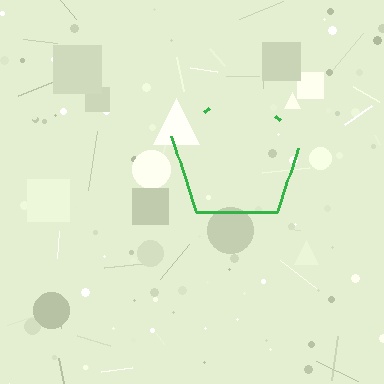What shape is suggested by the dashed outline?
The dashed outline suggests a pentagon.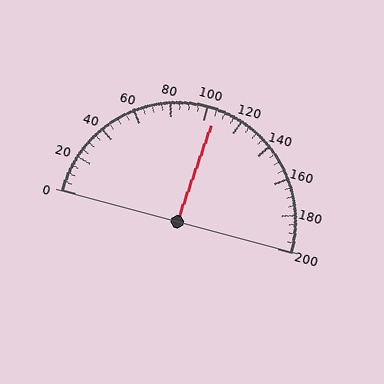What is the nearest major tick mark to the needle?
The nearest major tick mark is 100.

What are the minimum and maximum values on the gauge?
The gauge ranges from 0 to 200.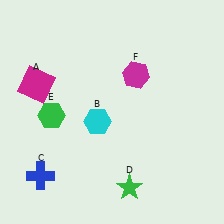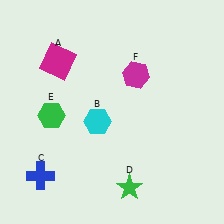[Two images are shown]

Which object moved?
The magenta square (A) moved up.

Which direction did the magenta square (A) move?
The magenta square (A) moved up.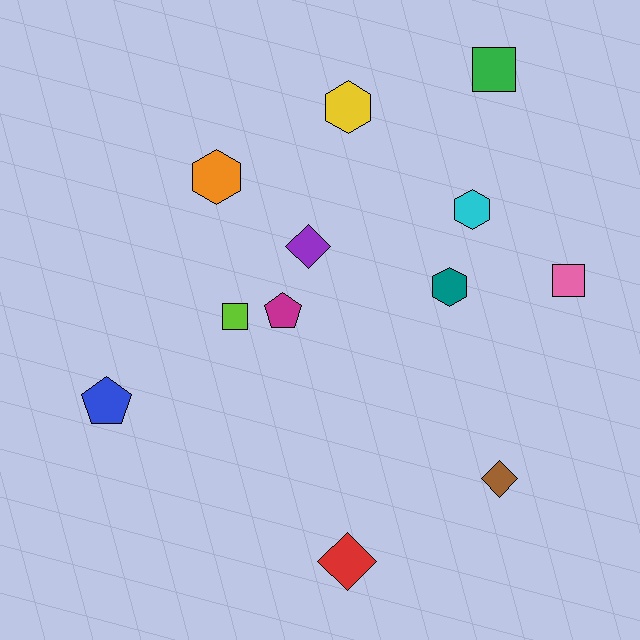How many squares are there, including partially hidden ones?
There are 3 squares.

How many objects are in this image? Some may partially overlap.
There are 12 objects.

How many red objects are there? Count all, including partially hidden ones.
There is 1 red object.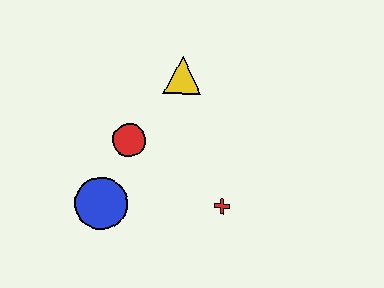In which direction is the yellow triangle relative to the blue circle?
The yellow triangle is above the blue circle.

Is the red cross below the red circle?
Yes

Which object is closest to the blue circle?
The red circle is closest to the blue circle.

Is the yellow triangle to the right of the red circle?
Yes